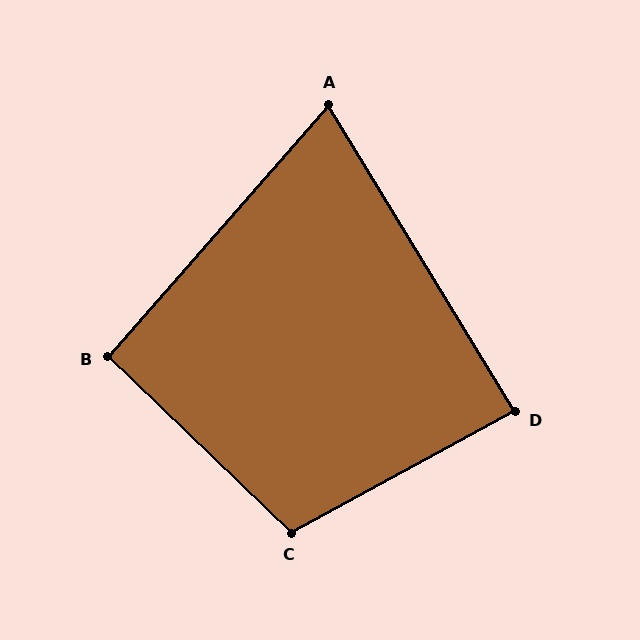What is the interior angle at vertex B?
Approximately 93 degrees (approximately right).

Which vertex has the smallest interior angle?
A, at approximately 73 degrees.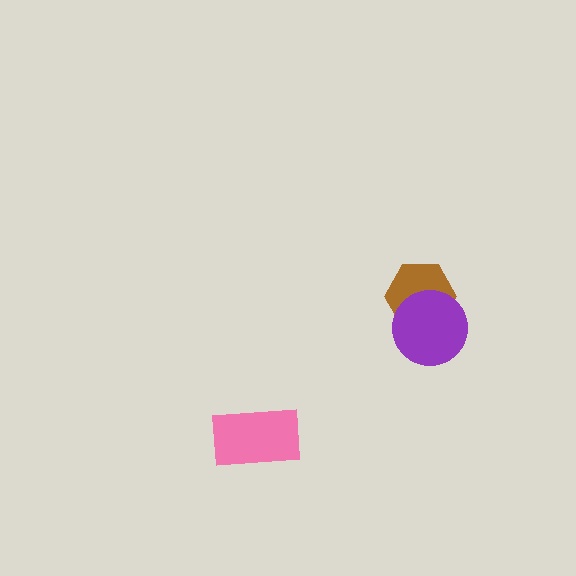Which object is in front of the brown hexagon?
The purple circle is in front of the brown hexagon.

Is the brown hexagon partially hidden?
Yes, it is partially covered by another shape.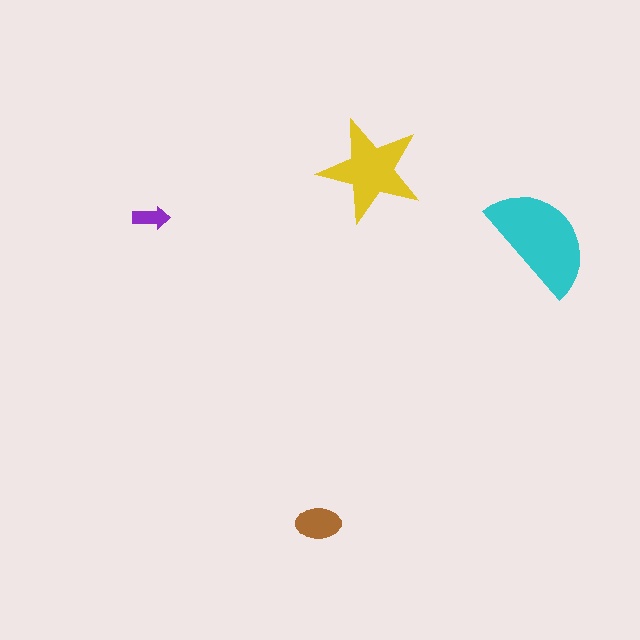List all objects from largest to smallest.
The cyan semicircle, the yellow star, the brown ellipse, the purple arrow.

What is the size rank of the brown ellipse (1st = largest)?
3rd.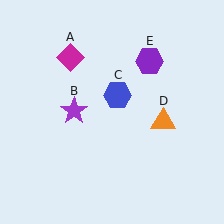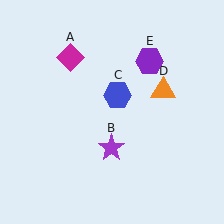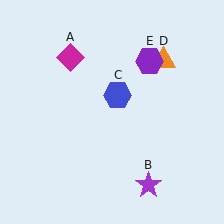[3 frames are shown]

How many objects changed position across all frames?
2 objects changed position: purple star (object B), orange triangle (object D).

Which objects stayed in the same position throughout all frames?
Magenta diamond (object A) and blue hexagon (object C) and purple hexagon (object E) remained stationary.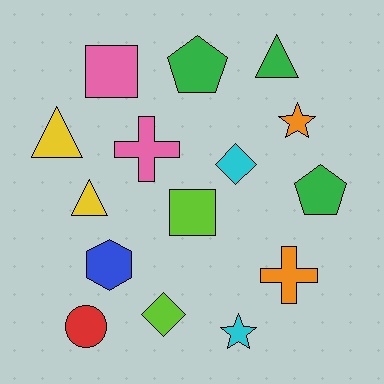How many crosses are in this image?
There are 2 crosses.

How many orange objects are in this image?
There are 2 orange objects.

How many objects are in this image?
There are 15 objects.